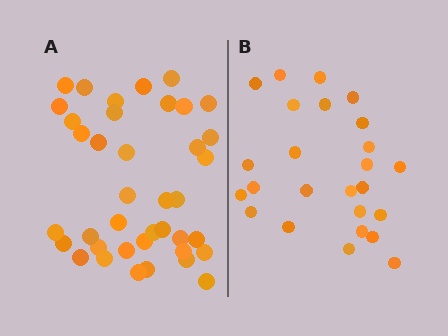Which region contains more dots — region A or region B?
Region A (the left region) has more dots.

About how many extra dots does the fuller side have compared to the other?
Region A has approximately 15 more dots than region B.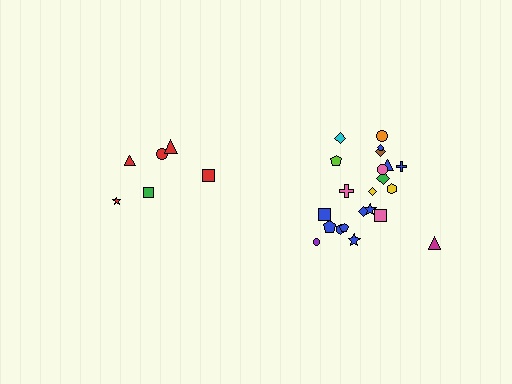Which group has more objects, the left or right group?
The right group.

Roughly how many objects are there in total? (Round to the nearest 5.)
Roughly 30 objects in total.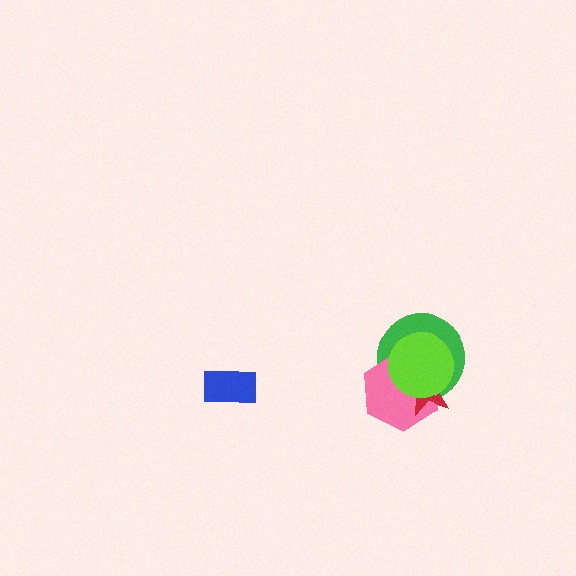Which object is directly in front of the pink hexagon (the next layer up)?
The red star is directly in front of the pink hexagon.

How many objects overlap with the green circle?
3 objects overlap with the green circle.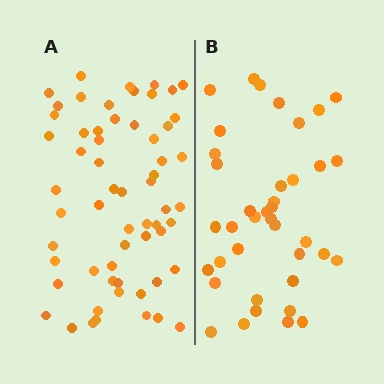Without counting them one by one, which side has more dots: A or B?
Region A (the left region) has more dots.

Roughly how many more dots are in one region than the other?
Region A has approximately 20 more dots than region B.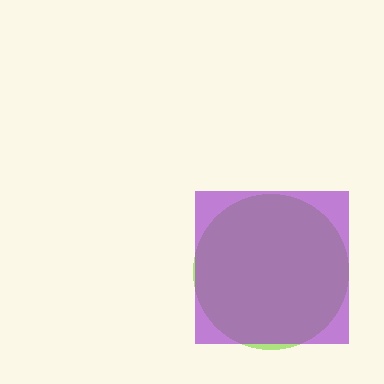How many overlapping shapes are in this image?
There are 2 overlapping shapes in the image.